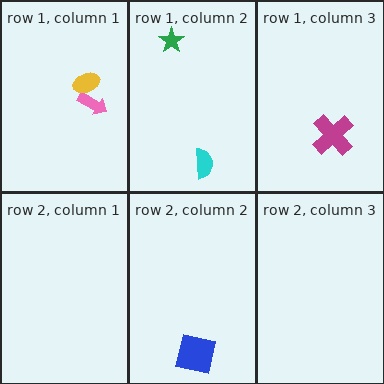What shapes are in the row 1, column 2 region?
The green star, the cyan semicircle.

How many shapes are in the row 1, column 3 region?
1.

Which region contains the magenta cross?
The row 1, column 3 region.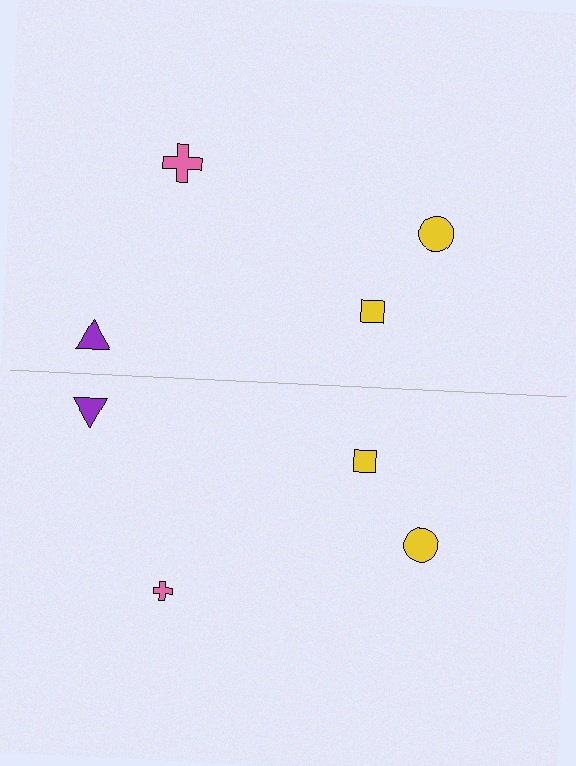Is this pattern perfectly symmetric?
No, the pattern is not perfectly symmetric. The pink cross on the bottom side has a different size than its mirror counterpart.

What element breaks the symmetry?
The pink cross on the bottom side has a different size than its mirror counterpart.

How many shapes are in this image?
There are 8 shapes in this image.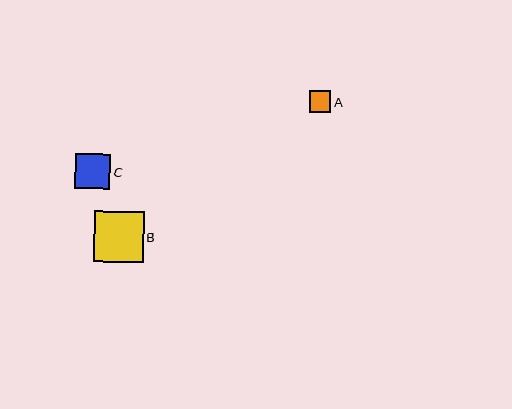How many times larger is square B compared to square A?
Square B is approximately 2.3 times the size of square A.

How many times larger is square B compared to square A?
Square B is approximately 2.3 times the size of square A.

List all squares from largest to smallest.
From largest to smallest: B, C, A.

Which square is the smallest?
Square A is the smallest with a size of approximately 22 pixels.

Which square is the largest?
Square B is the largest with a size of approximately 50 pixels.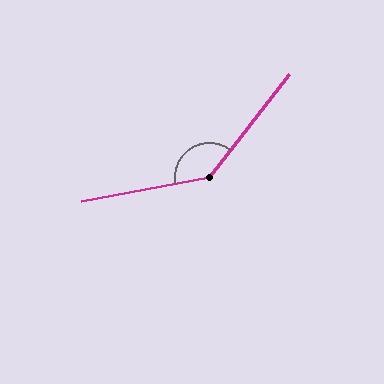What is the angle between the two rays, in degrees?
Approximately 138 degrees.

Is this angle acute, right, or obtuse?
It is obtuse.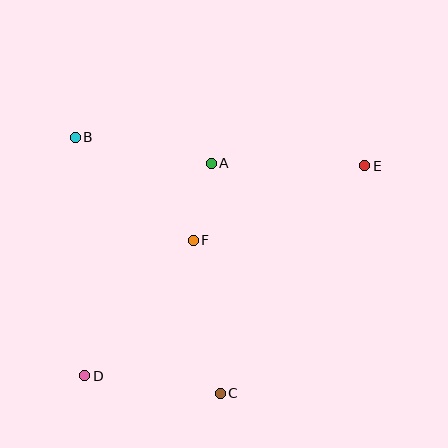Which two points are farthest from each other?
Points D and E are farthest from each other.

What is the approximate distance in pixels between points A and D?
The distance between A and D is approximately 247 pixels.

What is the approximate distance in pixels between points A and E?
The distance between A and E is approximately 154 pixels.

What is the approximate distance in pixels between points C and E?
The distance between C and E is approximately 270 pixels.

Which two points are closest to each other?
Points A and F are closest to each other.